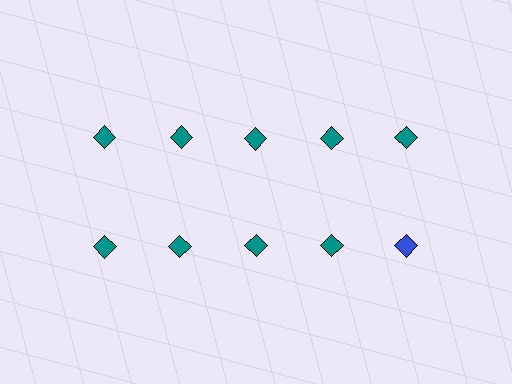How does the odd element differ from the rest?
It has a different color: blue instead of teal.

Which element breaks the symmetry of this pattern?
The blue diamond in the second row, rightmost column breaks the symmetry. All other shapes are teal diamonds.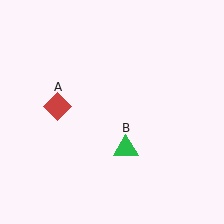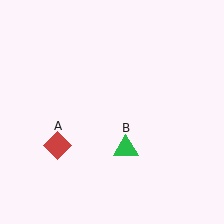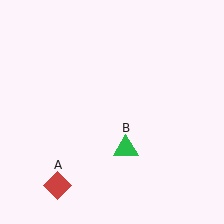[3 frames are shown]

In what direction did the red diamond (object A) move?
The red diamond (object A) moved down.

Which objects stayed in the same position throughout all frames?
Green triangle (object B) remained stationary.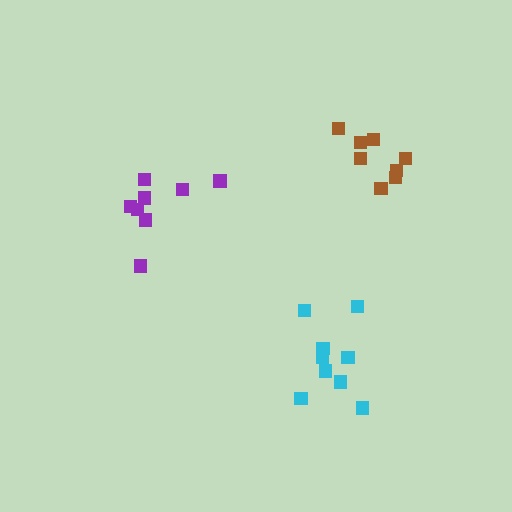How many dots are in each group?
Group 1: 8 dots, Group 2: 9 dots, Group 3: 8 dots (25 total).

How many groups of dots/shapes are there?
There are 3 groups.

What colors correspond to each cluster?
The clusters are colored: purple, cyan, brown.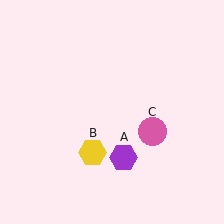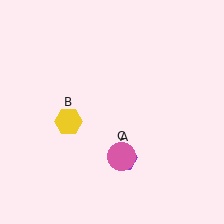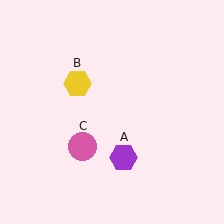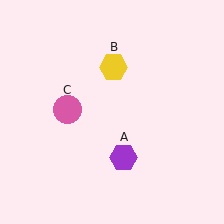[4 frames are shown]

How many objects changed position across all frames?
2 objects changed position: yellow hexagon (object B), pink circle (object C).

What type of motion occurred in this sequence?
The yellow hexagon (object B), pink circle (object C) rotated clockwise around the center of the scene.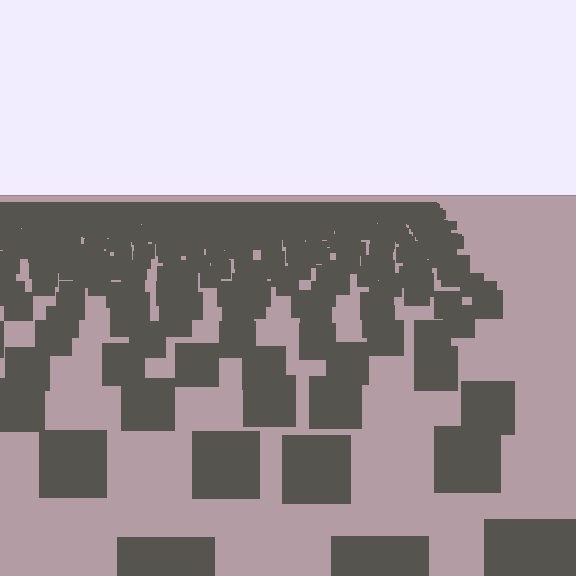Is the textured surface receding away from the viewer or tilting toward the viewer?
The surface is receding away from the viewer. Texture elements get smaller and denser toward the top.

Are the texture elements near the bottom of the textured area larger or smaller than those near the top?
Larger. Near the bottom, elements are closer to the viewer and appear at a bigger on-screen size.